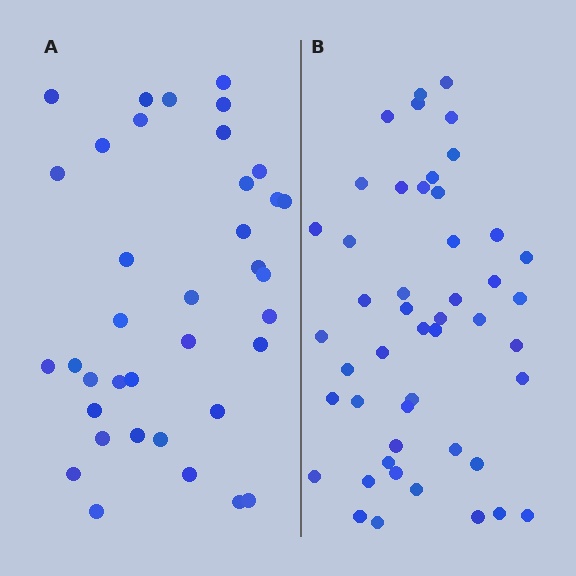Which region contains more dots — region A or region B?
Region B (the right region) has more dots.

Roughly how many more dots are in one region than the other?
Region B has roughly 12 or so more dots than region A.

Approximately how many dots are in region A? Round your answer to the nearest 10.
About 40 dots. (The exact count is 37, which rounds to 40.)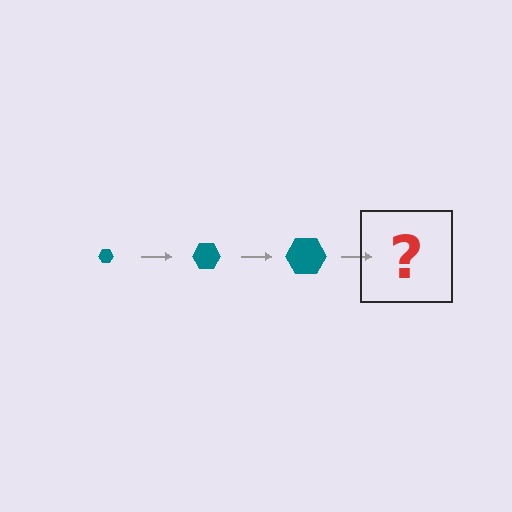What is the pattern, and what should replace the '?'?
The pattern is that the hexagon gets progressively larger each step. The '?' should be a teal hexagon, larger than the previous one.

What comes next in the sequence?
The next element should be a teal hexagon, larger than the previous one.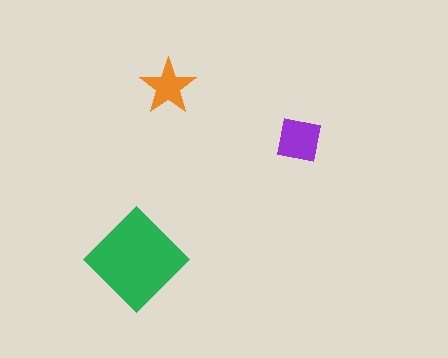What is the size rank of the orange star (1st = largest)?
3rd.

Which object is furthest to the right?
The purple square is rightmost.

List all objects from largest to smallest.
The green diamond, the purple square, the orange star.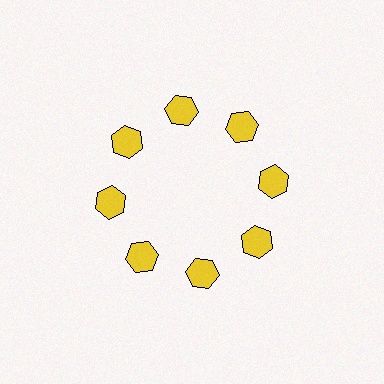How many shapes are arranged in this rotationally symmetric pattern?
There are 8 shapes, arranged in 8 groups of 1.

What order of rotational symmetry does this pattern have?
This pattern has 8-fold rotational symmetry.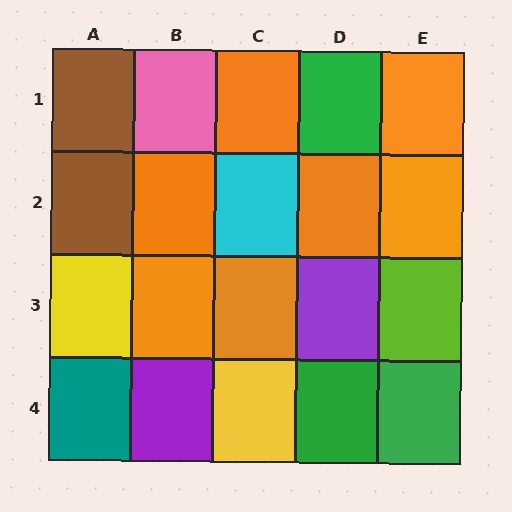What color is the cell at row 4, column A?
Teal.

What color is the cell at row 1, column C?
Orange.